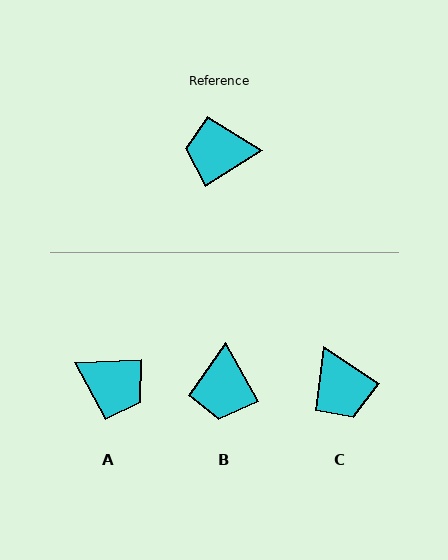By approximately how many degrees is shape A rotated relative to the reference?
Approximately 150 degrees counter-clockwise.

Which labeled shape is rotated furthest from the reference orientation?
A, about 150 degrees away.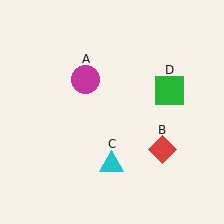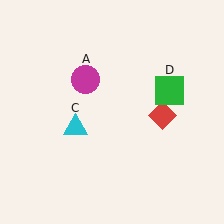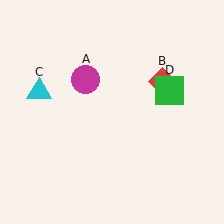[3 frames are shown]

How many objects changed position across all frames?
2 objects changed position: red diamond (object B), cyan triangle (object C).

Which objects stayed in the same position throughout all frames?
Magenta circle (object A) and green square (object D) remained stationary.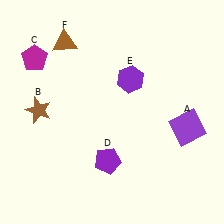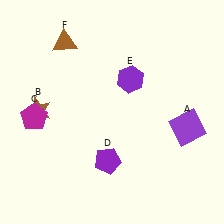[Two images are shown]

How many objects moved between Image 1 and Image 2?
1 object moved between the two images.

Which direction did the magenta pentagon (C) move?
The magenta pentagon (C) moved down.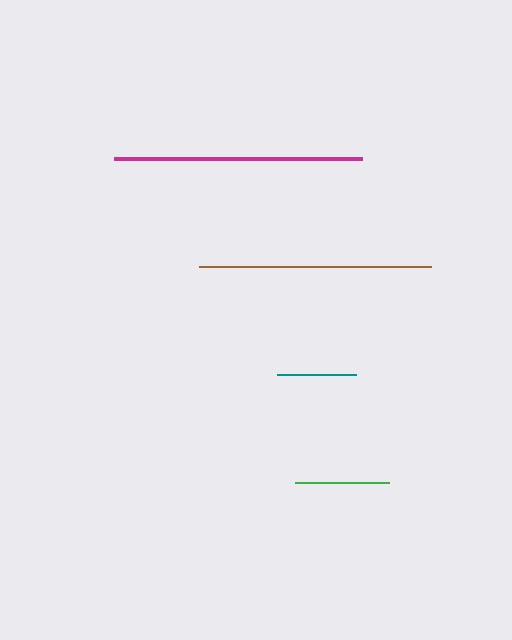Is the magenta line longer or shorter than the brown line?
The magenta line is longer than the brown line.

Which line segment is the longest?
The magenta line is the longest at approximately 249 pixels.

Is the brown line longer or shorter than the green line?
The brown line is longer than the green line.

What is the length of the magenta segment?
The magenta segment is approximately 249 pixels long.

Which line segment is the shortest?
The teal line is the shortest at approximately 79 pixels.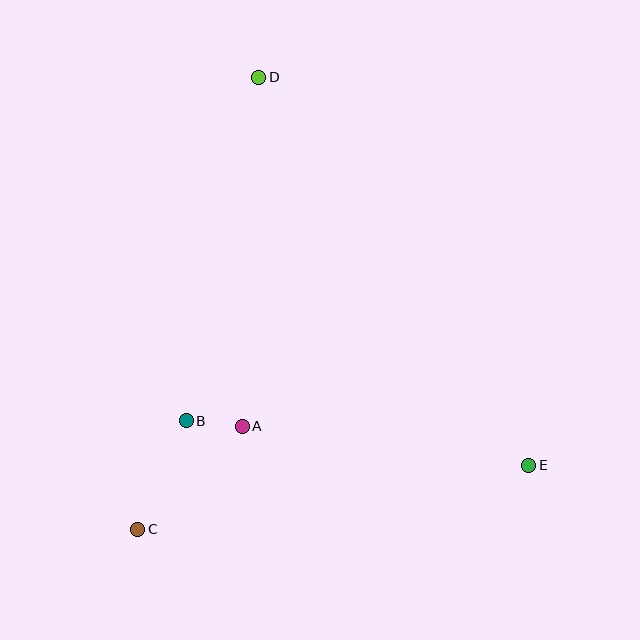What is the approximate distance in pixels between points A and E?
The distance between A and E is approximately 289 pixels.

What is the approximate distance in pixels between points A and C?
The distance between A and C is approximately 146 pixels.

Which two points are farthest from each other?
Points D and E are farthest from each other.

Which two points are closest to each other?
Points A and B are closest to each other.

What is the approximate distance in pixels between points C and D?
The distance between C and D is approximately 468 pixels.